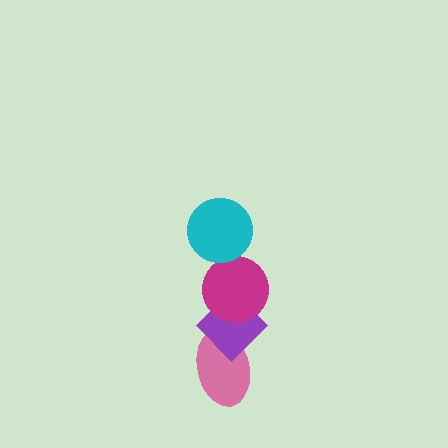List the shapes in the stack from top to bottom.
From top to bottom: the cyan circle, the magenta circle, the purple diamond, the pink ellipse.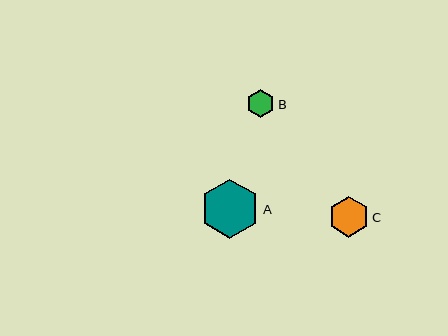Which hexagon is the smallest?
Hexagon B is the smallest with a size of approximately 28 pixels.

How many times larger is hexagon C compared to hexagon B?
Hexagon C is approximately 1.5 times the size of hexagon B.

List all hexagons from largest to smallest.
From largest to smallest: A, C, B.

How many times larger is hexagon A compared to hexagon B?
Hexagon A is approximately 2.1 times the size of hexagon B.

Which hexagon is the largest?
Hexagon A is the largest with a size of approximately 59 pixels.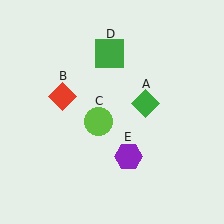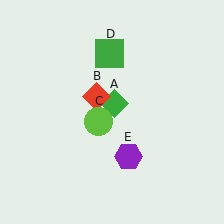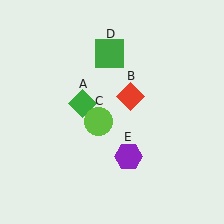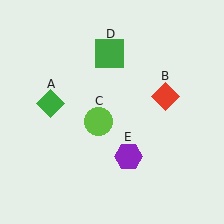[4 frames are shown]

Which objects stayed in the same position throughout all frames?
Lime circle (object C) and green square (object D) and purple hexagon (object E) remained stationary.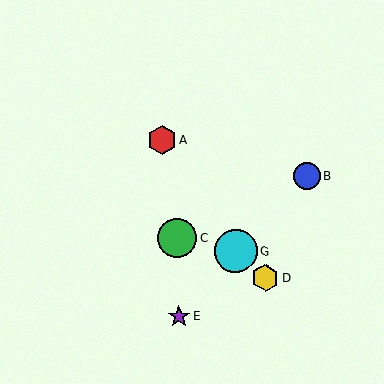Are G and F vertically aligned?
Yes, both are at x≈235.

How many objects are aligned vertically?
2 objects (F, G) are aligned vertically.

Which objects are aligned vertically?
Objects F, G are aligned vertically.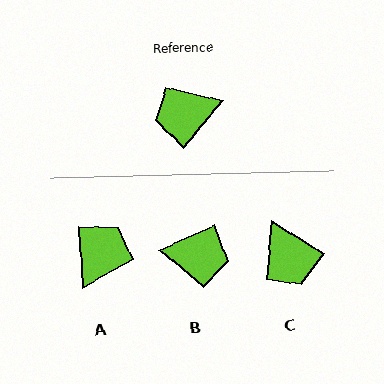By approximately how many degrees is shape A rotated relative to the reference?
Approximately 136 degrees clockwise.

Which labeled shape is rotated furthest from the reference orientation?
B, about 155 degrees away.